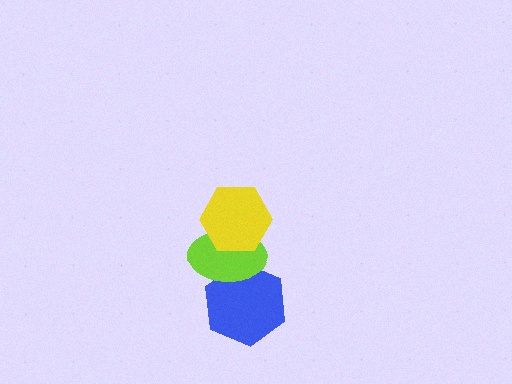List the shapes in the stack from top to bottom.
From top to bottom: the yellow hexagon, the lime ellipse, the blue hexagon.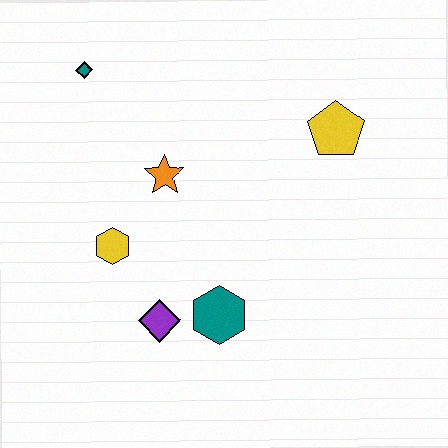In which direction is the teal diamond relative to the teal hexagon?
The teal diamond is above the teal hexagon.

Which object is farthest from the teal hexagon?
The teal diamond is farthest from the teal hexagon.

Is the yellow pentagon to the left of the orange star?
No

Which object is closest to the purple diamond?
The teal hexagon is closest to the purple diamond.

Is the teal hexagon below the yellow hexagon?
Yes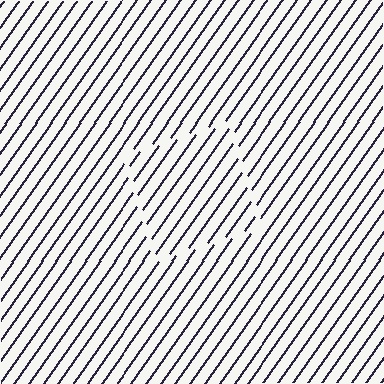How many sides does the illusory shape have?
4 sides — the line-ends trace a square.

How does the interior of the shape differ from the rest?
The interior of the shape contains the same grating, shifted by half a period — the contour is defined by the phase discontinuity where line-ends from the inner and outer gratings abut.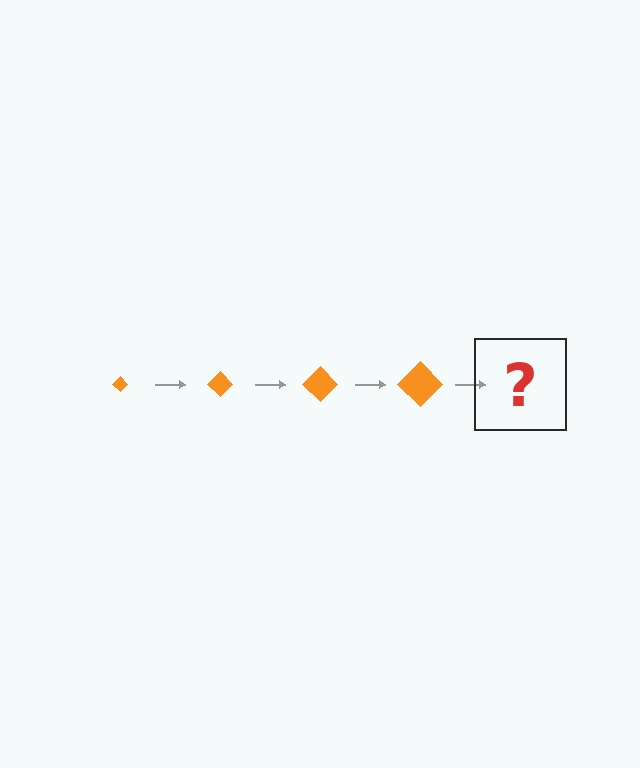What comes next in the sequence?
The next element should be an orange diamond, larger than the previous one.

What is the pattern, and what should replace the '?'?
The pattern is that the diamond gets progressively larger each step. The '?' should be an orange diamond, larger than the previous one.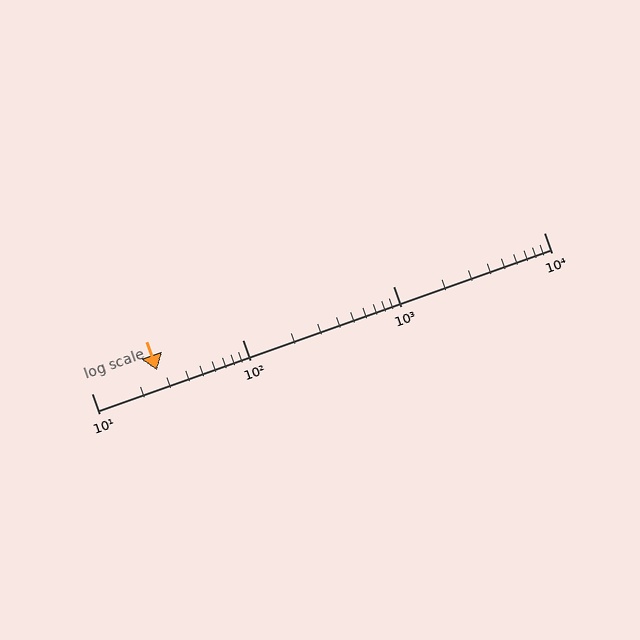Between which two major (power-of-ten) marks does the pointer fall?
The pointer is between 10 and 100.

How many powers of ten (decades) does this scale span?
The scale spans 3 decades, from 10 to 10000.